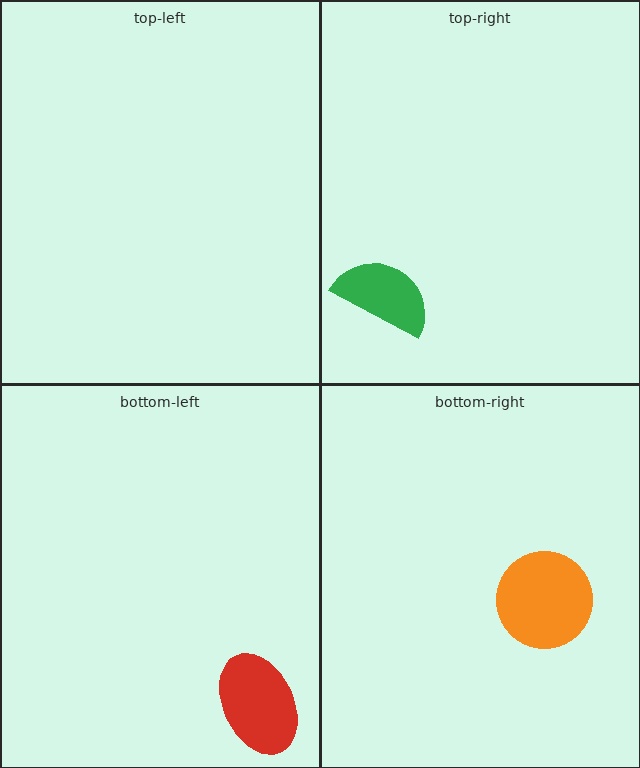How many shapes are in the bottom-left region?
1.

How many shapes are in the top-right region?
1.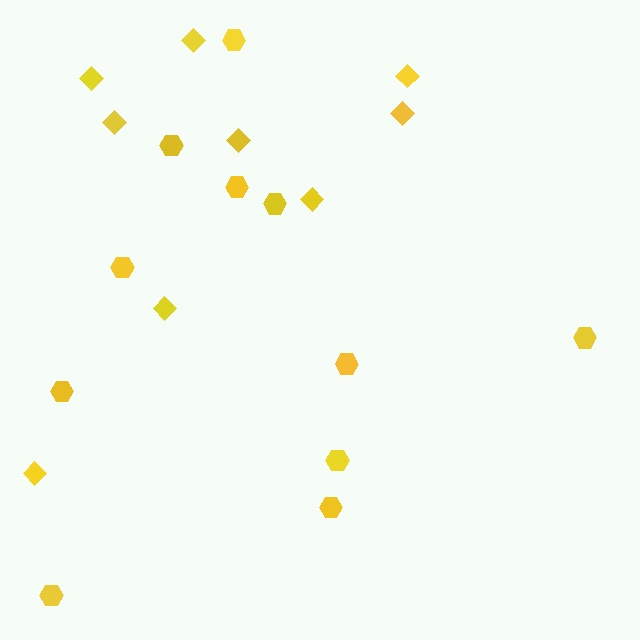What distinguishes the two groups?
There are 2 groups: one group of diamonds (9) and one group of hexagons (11).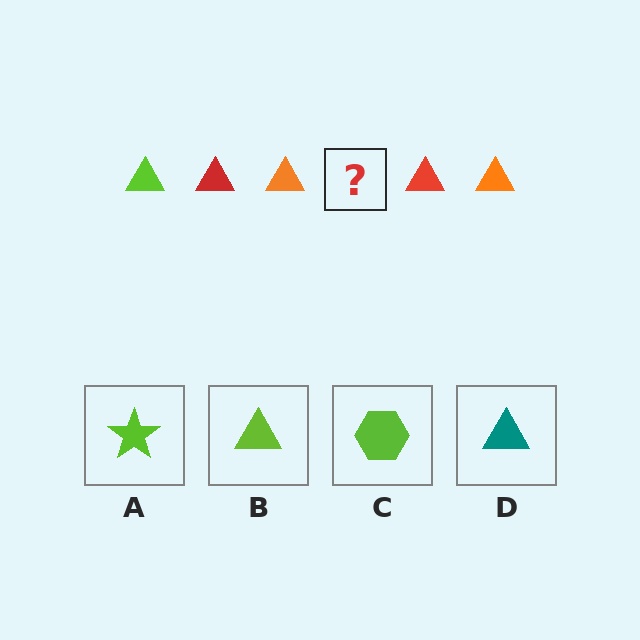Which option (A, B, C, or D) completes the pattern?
B.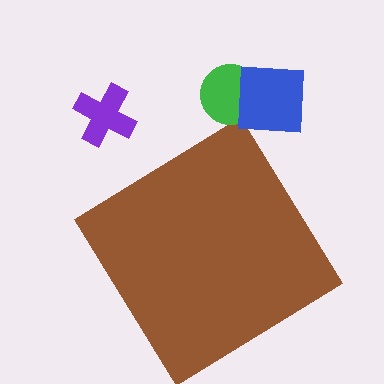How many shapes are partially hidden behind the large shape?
0 shapes are partially hidden.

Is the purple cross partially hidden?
No, the purple cross is fully visible.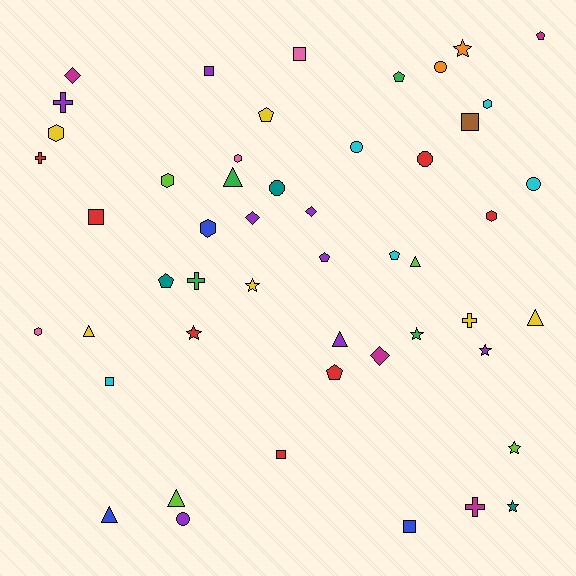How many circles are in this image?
There are 6 circles.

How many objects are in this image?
There are 50 objects.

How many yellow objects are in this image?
There are 6 yellow objects.